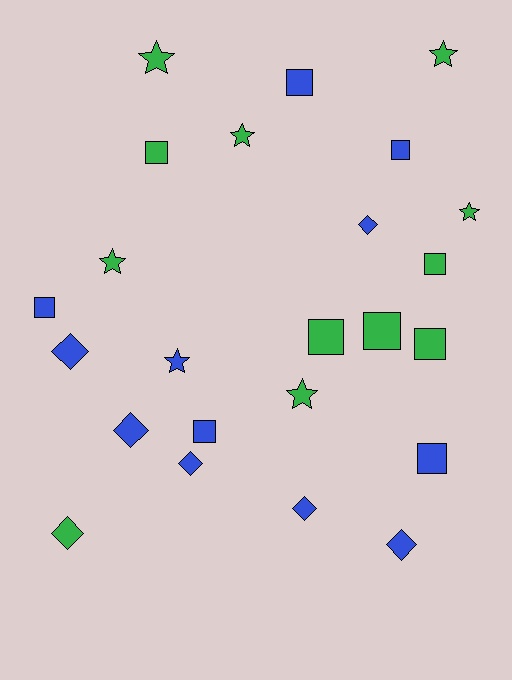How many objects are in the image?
There are 24 objects.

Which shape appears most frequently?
Square, with 10 objects.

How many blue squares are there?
There are 5 blue squares.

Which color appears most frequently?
Blue, with 12 objects.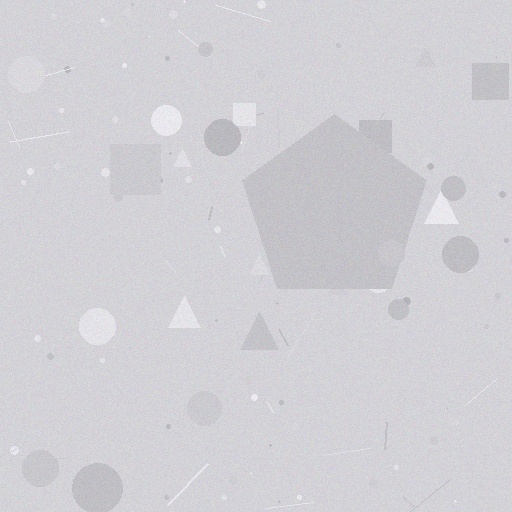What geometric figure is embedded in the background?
A pentagon is embedded in the background.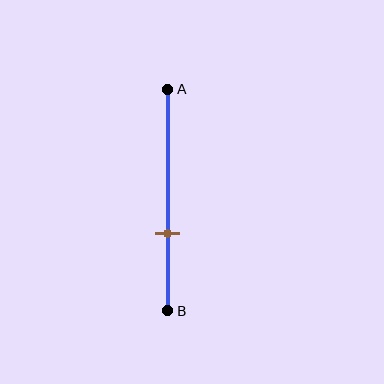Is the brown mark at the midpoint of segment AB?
No, the mark is at about 65% from A, not at the 50% midpoint.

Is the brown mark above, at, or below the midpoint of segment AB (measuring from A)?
The brown mark is below the midpoint of segment AB.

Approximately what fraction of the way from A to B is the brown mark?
The brown mark is approximately 65% of the way from A to B.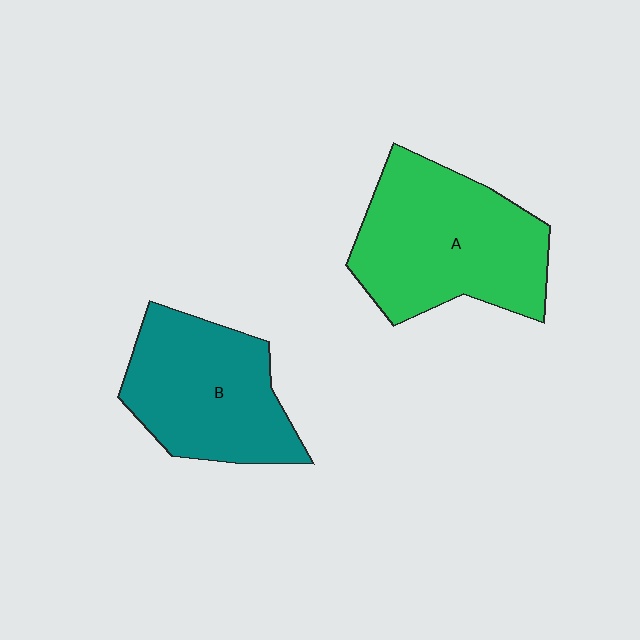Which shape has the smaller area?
Shape B (teal).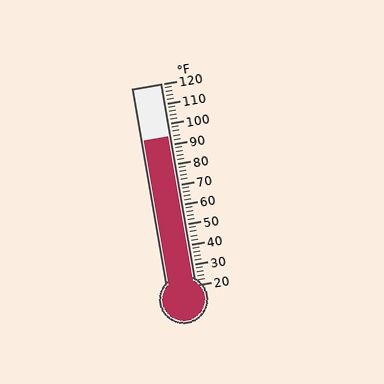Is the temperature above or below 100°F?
The temperature is below 100°F.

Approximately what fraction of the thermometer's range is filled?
The thermometer is filled to approximately 75% of its range.